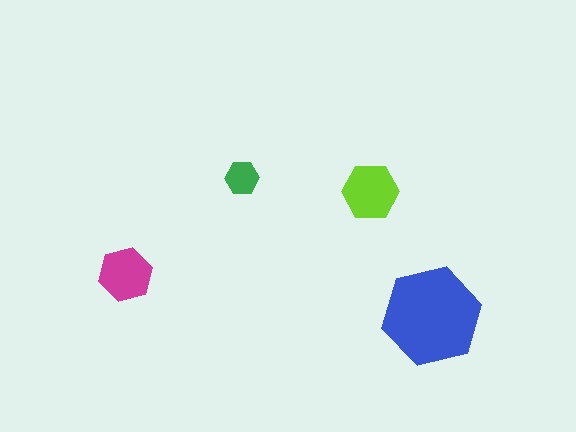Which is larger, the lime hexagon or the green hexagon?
The lime one.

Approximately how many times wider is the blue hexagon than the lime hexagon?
About 2 times wider.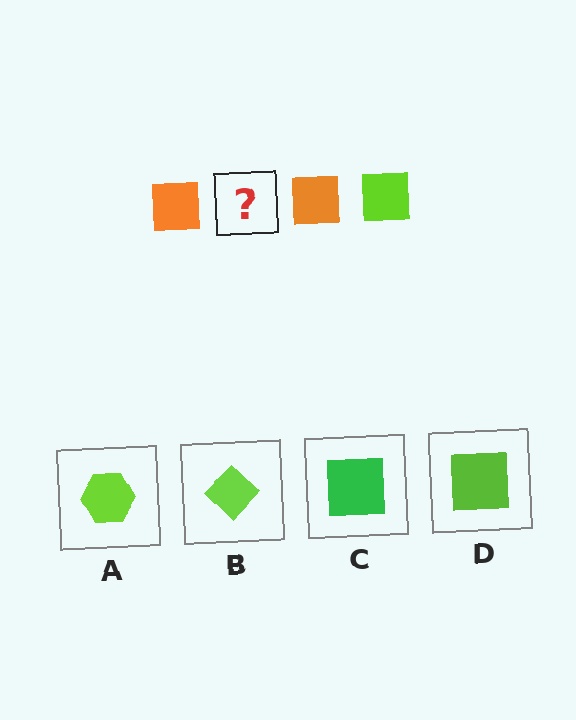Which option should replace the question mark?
Option D.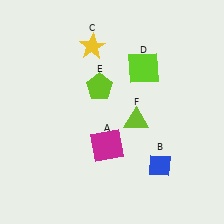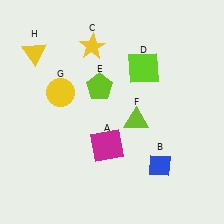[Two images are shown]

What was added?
A yellow circle (G), a yellow triangle (H) were added in Image 2.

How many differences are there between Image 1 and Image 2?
There are 2 differences between the two images.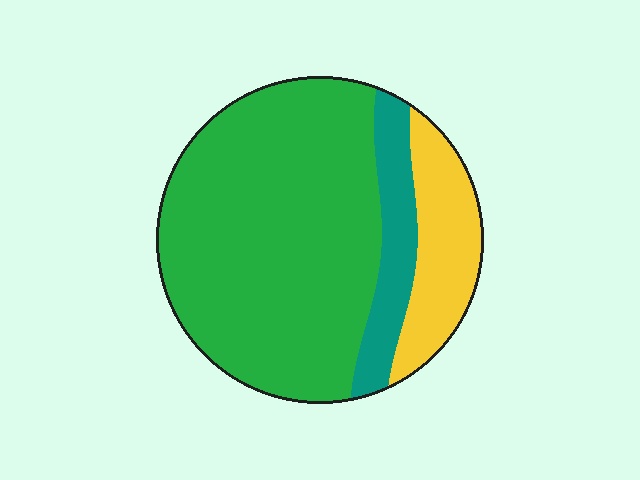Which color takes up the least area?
Teal, at roughly 15%.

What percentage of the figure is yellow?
Yellow covers about 15% of the figure.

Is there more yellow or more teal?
Yellow.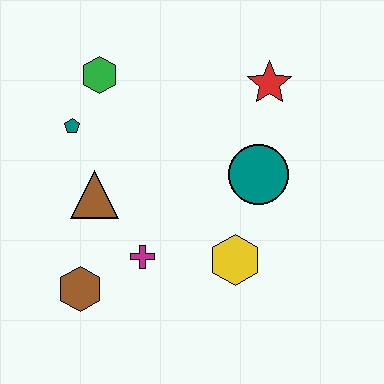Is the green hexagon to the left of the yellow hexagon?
Yes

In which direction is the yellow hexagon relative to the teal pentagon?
The yellow hexagon is to the right of the teal pentagon.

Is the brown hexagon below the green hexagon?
Yes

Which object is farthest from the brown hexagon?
The red star is farthest from the brown hexagon.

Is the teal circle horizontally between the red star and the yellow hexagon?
Yes